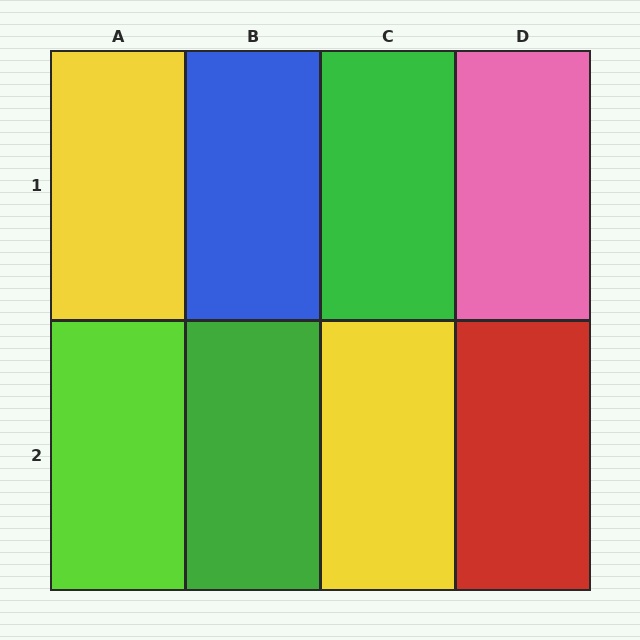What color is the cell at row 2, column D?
Red.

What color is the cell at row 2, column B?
Green.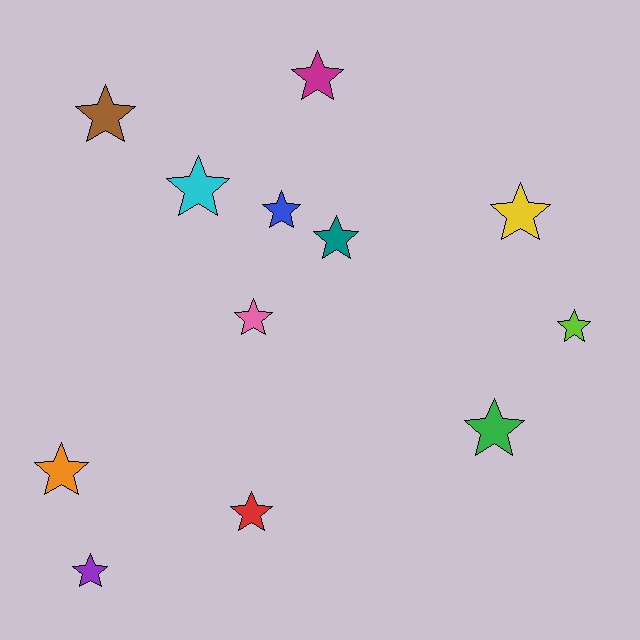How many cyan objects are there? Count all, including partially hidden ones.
There is 1 cyan object.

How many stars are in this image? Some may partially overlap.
There are 12 stars.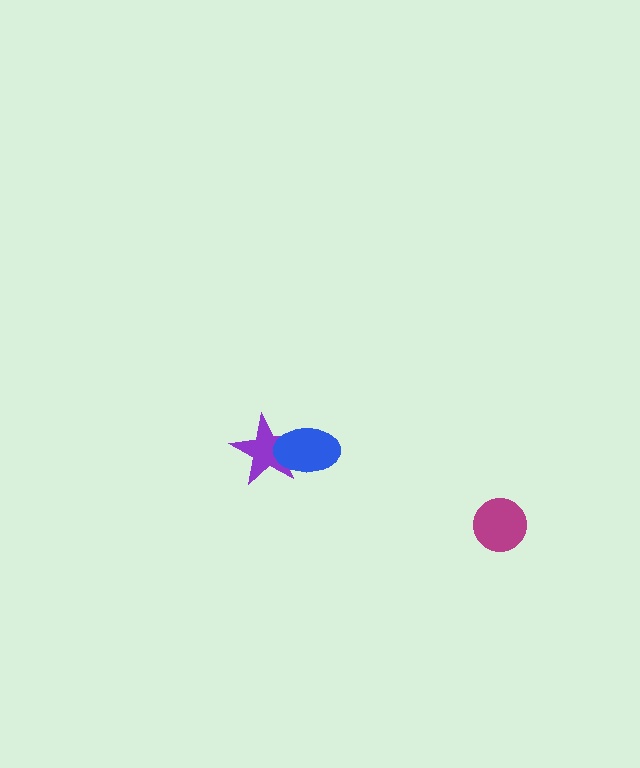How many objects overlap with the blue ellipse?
1 object overlaps with the blue ellipse.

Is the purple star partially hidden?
Yes, it is partially covered by another shape.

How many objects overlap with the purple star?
1 object overlaps with the purple star.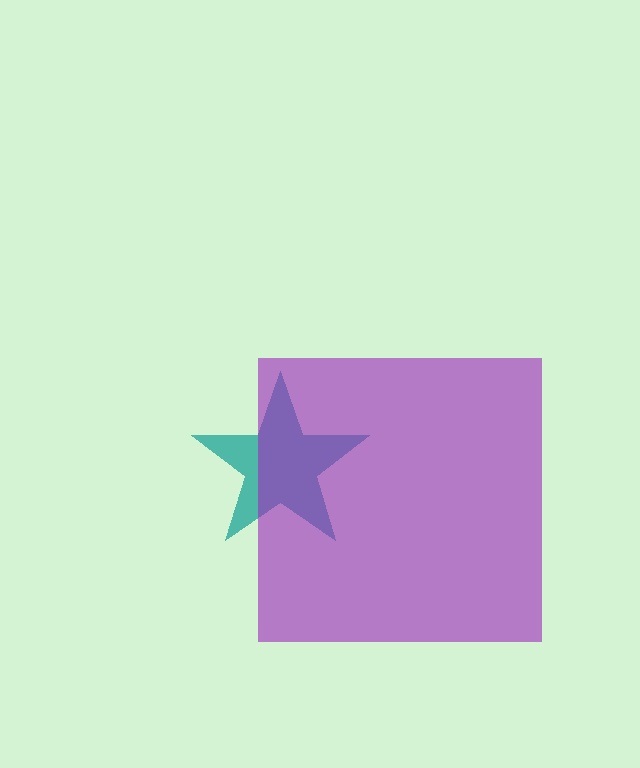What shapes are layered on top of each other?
The layered shapes are: a teal star, a purple square.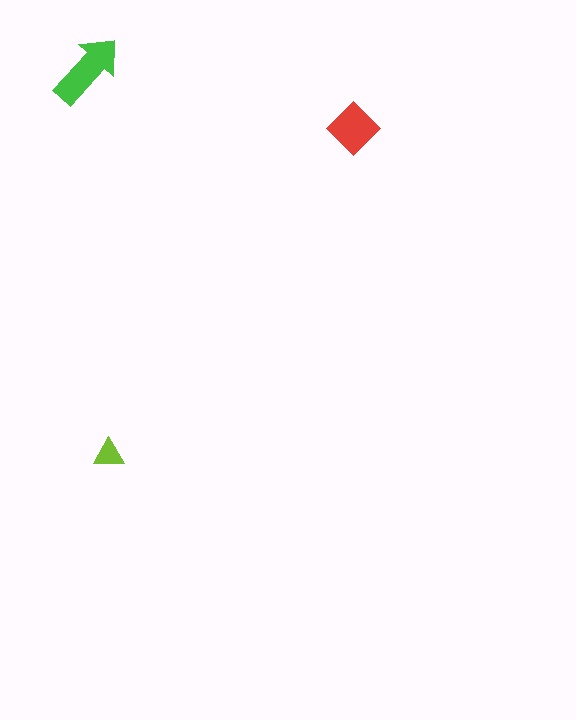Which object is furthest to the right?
The red diamond is rightmost.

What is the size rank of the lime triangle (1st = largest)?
3rd.